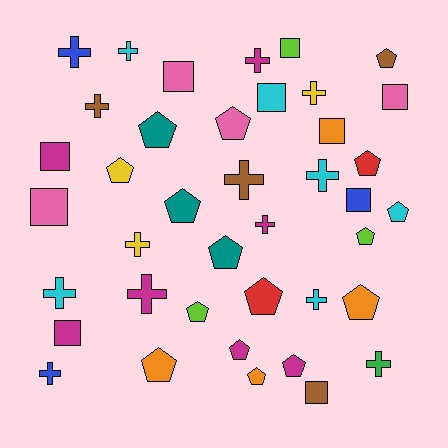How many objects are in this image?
There are 40 objects.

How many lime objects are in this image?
There are 3 lime objects.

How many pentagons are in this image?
There are 16 pentagons.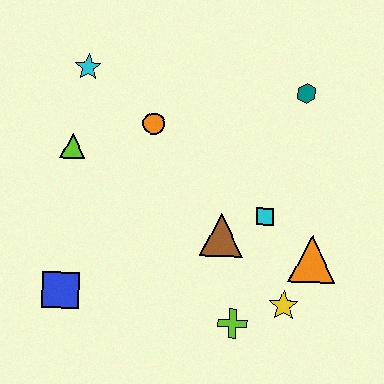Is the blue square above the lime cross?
Yes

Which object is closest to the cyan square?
The brown triangle is closest to the cyan square.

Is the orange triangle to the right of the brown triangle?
Yes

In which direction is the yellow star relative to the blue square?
The yellow star is to the right of the blue square.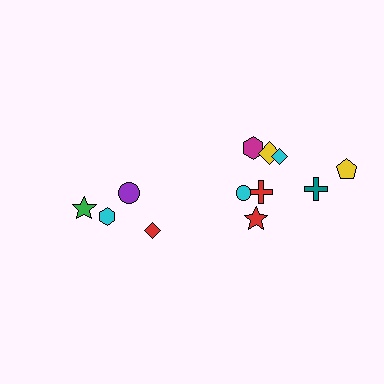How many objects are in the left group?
There are 4 objects.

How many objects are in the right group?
There are 8 objects.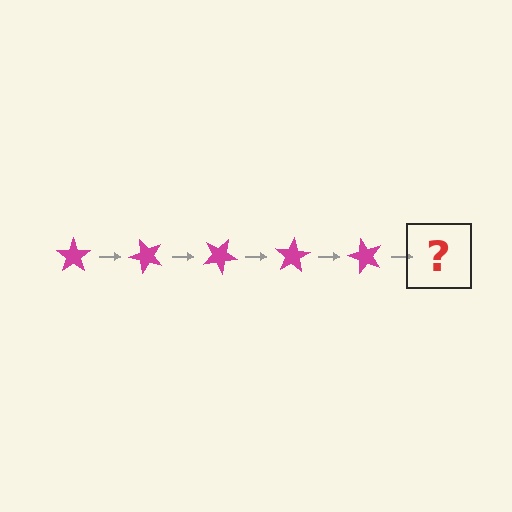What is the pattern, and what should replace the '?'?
The pattern is that the star rotates 50 degrees each step. The '?' should be a magenta star rotated 250 degrees.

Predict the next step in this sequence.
The next step is a magenta star rotated 250 degrees.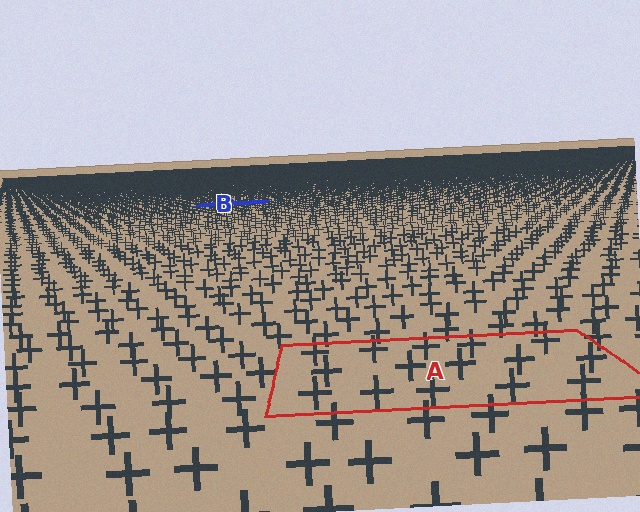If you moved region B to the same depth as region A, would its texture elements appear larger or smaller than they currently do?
They would appear larger. At a closer depth, the same texture elements are projected at a bigger on-screen size.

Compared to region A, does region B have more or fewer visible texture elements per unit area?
Region B has more texture elements per unit area — they are packed more densely because it is farther away.